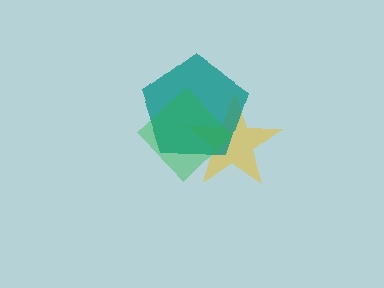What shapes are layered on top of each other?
The layered shapes are: a yellow star, a teal pentagon, a green diamond.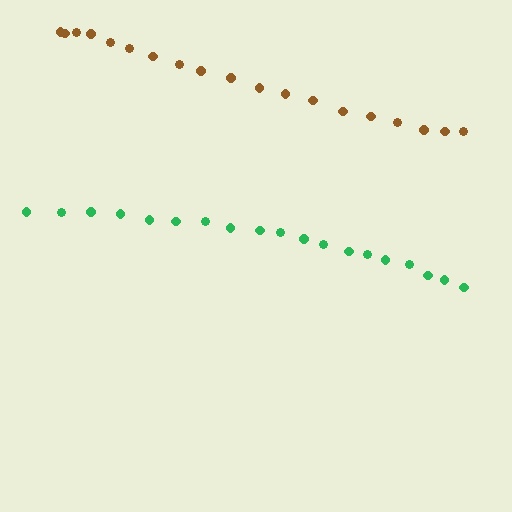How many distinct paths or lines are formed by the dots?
There are 2 distinct paths.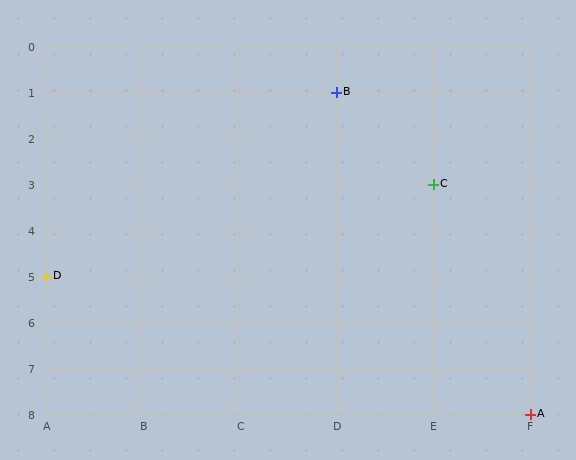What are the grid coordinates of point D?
Point D is at grid coordinates (A, 5).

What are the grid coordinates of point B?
Point B is at grid coordinates (D, 1).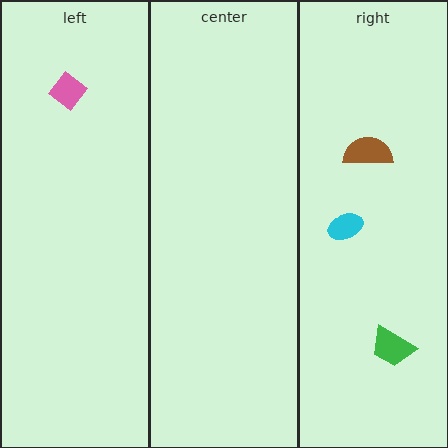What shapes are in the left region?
The pink diamond.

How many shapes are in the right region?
3.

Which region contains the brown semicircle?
The right region.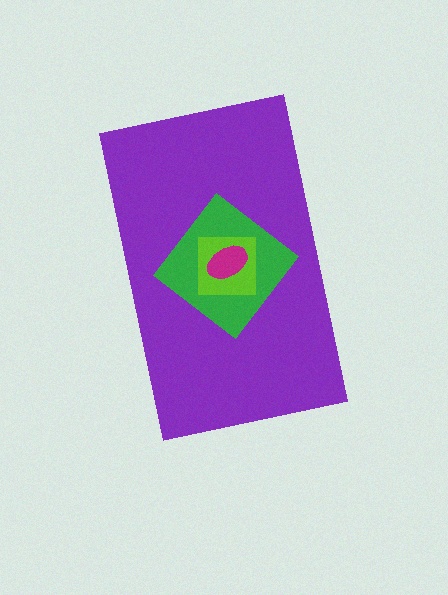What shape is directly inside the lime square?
The magenta ellipse.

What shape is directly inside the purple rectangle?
The green diamond.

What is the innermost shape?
The magenta ellipse.